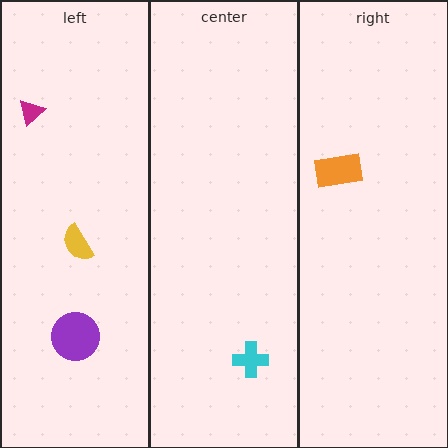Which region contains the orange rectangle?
The right region.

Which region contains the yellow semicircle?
The left region.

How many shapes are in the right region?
1.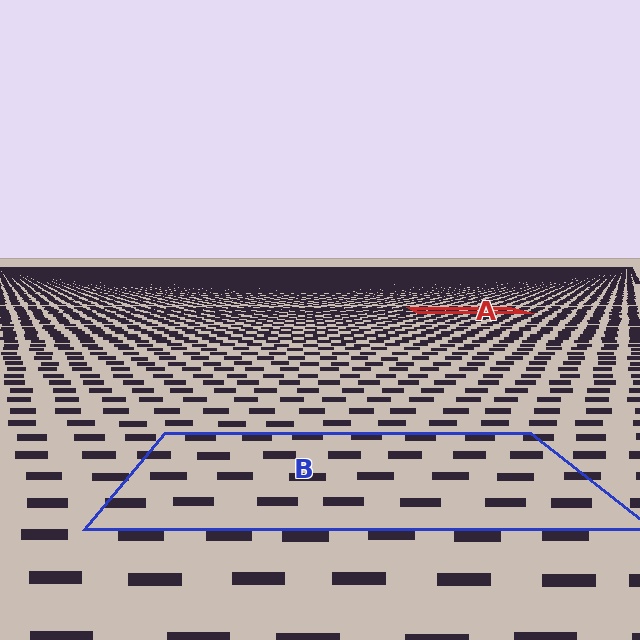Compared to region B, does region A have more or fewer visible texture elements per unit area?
Region A has more texture elements per unit area — they are packed more densely because it is farther away.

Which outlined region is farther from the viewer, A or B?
Region A is farther from the viewer — the texture elements inside it appear smaller and more densely packed.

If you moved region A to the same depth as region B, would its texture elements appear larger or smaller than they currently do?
They would appear larger. At a closer depth, the same texture elements are projected at a bigger on-screen size.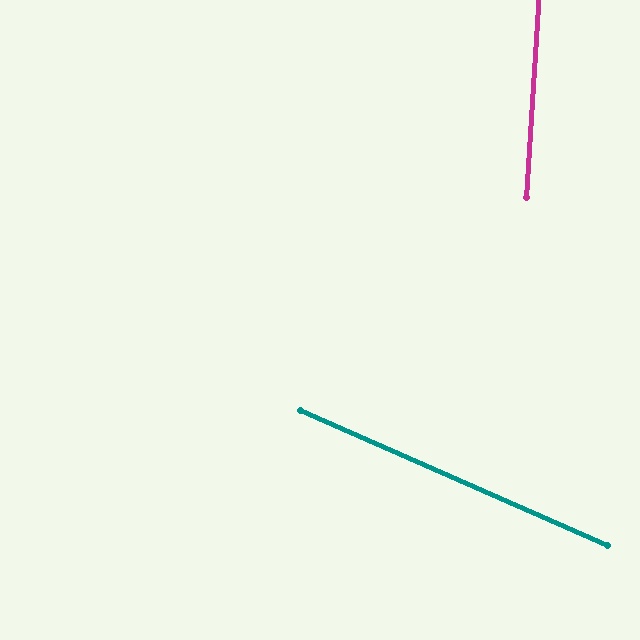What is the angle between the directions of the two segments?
Approximately 70 degrees.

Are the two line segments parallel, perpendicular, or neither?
Neither parallel nor perpendicular — they differ by about 70°.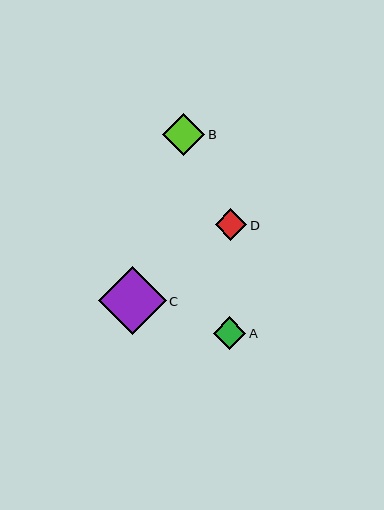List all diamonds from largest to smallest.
From largest to smallest: C, B, A, D.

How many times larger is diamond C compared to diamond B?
Diamond C is approximately 1.6 times the size of diamond B.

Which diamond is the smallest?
Diamond D is the smallest with a size of approximately 31 pixels.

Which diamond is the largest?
Diamond C is the largest with a size of approximately 68 pixels.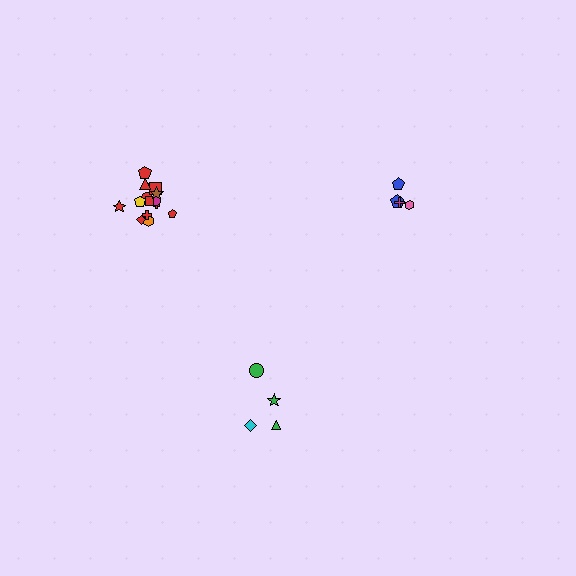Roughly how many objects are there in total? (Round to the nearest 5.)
Roughly 25 objects in total.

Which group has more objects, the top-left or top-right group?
The top-left group.